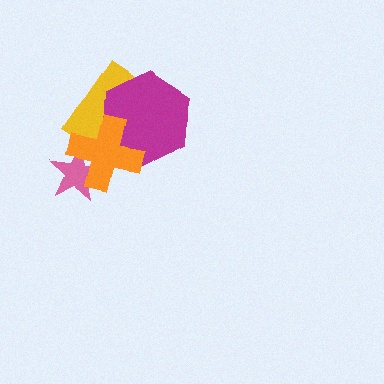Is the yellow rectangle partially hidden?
Yes, it is partially covered by another shape.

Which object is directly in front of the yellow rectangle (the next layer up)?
The magenta hexagon is directly in front of the yellow rectangle.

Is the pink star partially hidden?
Yes, it is partially covered by another shape.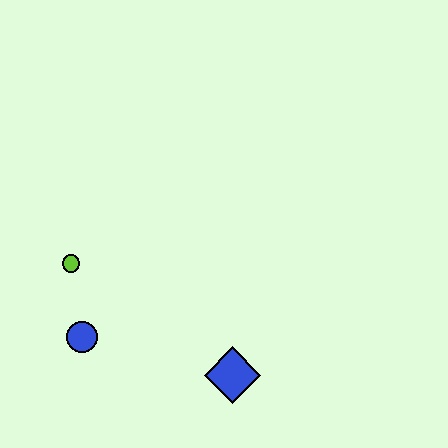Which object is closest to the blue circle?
The lime circle is closest to the blue circle.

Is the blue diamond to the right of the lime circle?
Yes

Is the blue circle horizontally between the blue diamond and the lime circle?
Yes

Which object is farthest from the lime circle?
The blue diamond is farthest from the lime circle.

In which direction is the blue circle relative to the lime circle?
The blue circle is below the lime circle.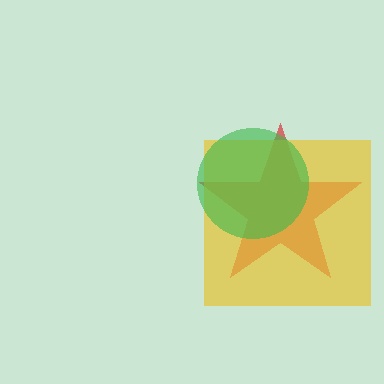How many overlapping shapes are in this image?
There are 3 overlapping shapes in the image.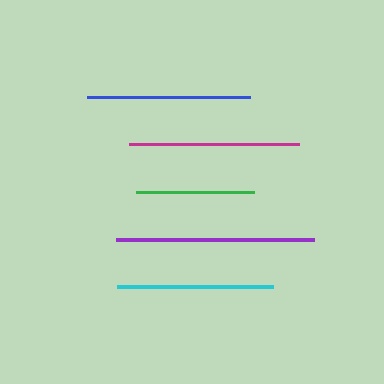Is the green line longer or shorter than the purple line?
The purple line is longer than the green line.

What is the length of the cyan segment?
The cyan segment is approximately 156 pixels long.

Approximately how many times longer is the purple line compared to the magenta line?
The purple line is approximately 1.2 times the length of the magenta line.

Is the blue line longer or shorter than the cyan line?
The blue line is longer than the cyan line.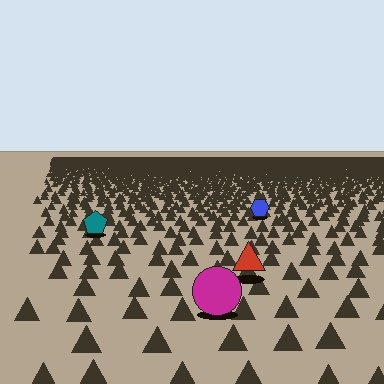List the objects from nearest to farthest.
From nearest to farthest: the magenta circle, the red triangle, the teal pentagon, the blue hexagon.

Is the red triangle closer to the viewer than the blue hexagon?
Yes. The red triangle is closer — you can tell from the texture gradient: the ground texture is coarser near it.